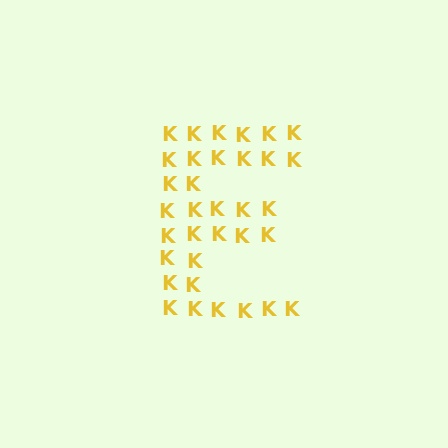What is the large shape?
The large shape is the letter E.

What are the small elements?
The small elements are letter K's.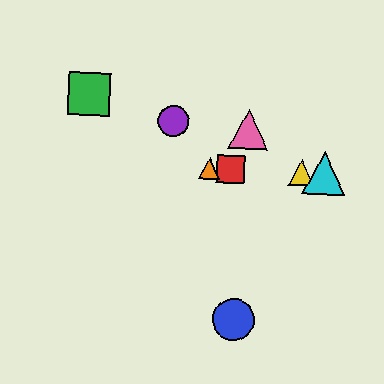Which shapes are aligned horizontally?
The red square, the yellow triangle, the orange triangle, the cyan triangle are aligned horizontally.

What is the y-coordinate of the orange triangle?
The orange triangle is at y≈168.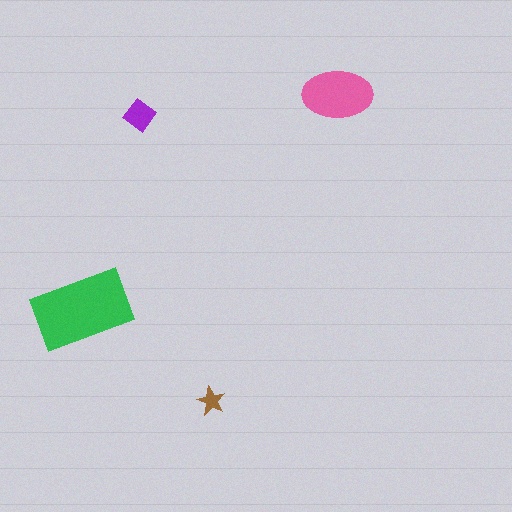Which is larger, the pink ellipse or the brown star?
The pink ellipse.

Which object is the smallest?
The brown star.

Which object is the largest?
The green rectangle.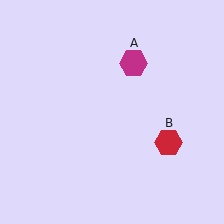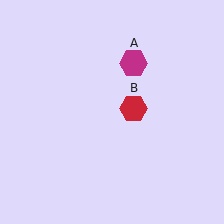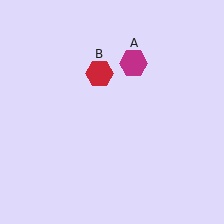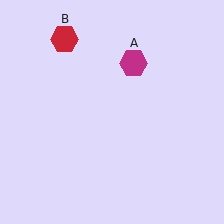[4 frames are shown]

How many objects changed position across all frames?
1 object changed position: red hexagon (object B).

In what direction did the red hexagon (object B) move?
The red hexagon (object B) moved up and to the left.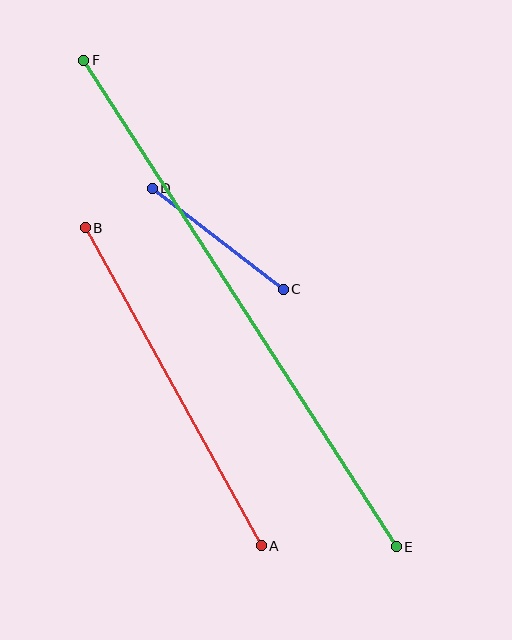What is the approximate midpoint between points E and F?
The midpoint is at approximately (240, 304) pixels.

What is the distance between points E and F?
The distance is approximately 578 pixels.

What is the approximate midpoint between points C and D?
The midpoint is at approximately (218, 239) pixels.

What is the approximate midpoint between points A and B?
The midpoint is at approximately (173, 387) pixels.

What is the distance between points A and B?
The distance is approximately 364 pixels.